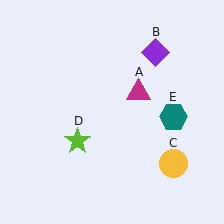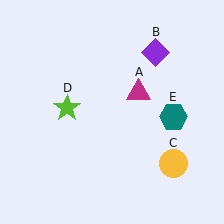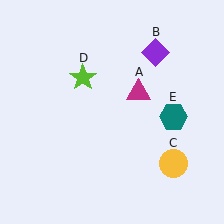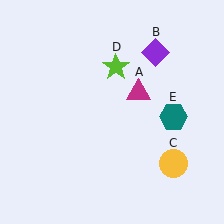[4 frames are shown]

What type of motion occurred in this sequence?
The lime star (object D) rotated clockwise around the center of the scene.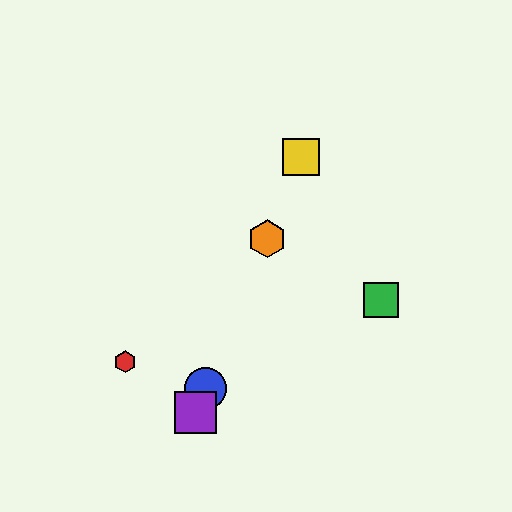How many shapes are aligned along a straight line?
4 shapes (the blue circle, the yellow square, the purple square, the orange hexagon) are aligned along a straight line.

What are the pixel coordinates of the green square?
The green square is at (381, 300).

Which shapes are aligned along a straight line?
The blue circle, the yellow square, the purple square, the orange hexagon are aligned along a straight line.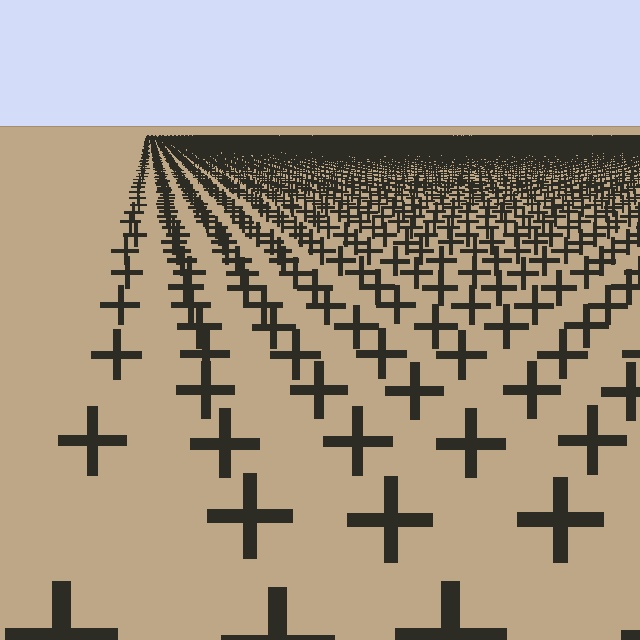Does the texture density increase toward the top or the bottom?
Density increases toward the top.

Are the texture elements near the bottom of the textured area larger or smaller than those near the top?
Larger. Near the bottom, elements are closer to the viewer and appear at a bigger on-screen size.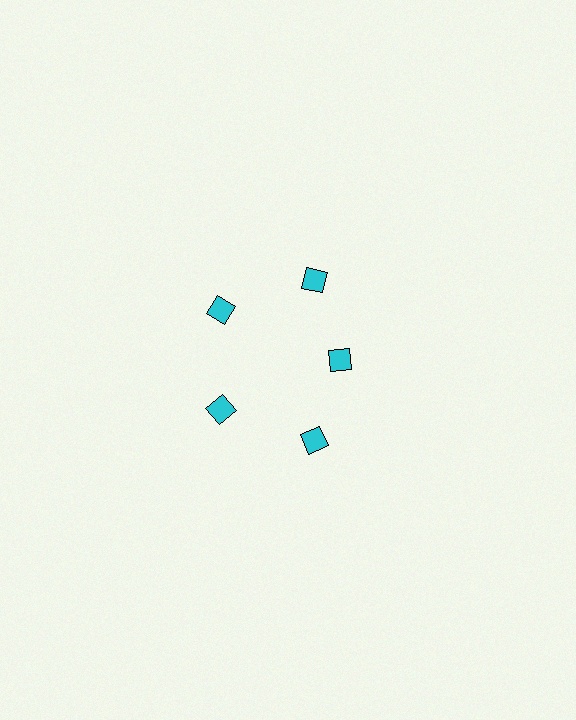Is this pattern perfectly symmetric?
No. The 5 cyan diamonds are arranged in a ring, but one element near the 3 o'clock position is pulled inward toward the center, breaking the 5-fold rotational symmetry.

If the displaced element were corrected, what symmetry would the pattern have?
It would have 5-fold rotational symmetry — the pattern would map onto itself every 72 degrees.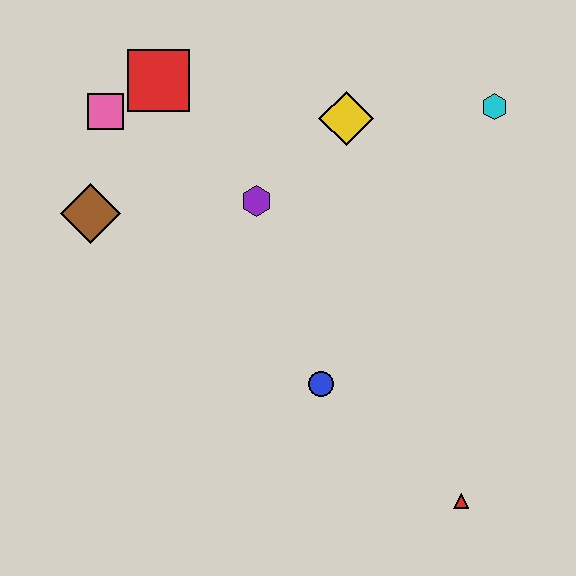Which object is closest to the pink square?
The red square is closest to the pink square.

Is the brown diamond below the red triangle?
No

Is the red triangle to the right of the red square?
Yes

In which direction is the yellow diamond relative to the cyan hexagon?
The yellow diamond is to the left of the cyan hexagon.